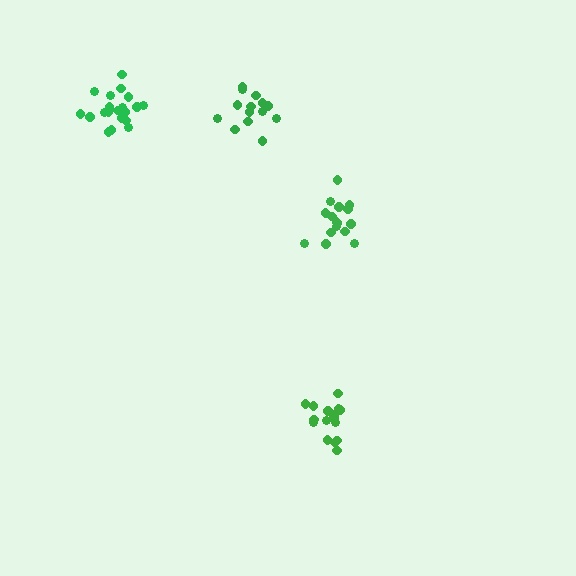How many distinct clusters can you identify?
There are 4 distinct clusters.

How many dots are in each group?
Group 1: 17 dots, Group 2: 16 dots, Group 3: 20 dots, Group 4: 14 dots (67 total).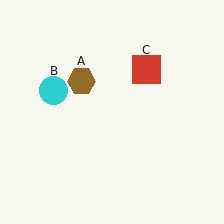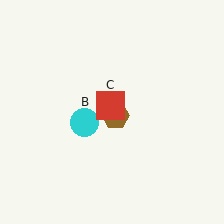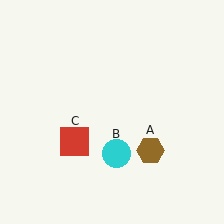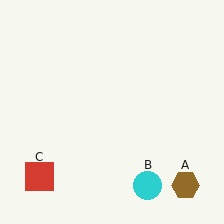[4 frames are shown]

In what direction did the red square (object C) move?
The red square (object C) moved down and to the left.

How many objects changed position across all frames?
3 objects changed position: brown hexagon (object A), cyan circle (object B), red square (object C).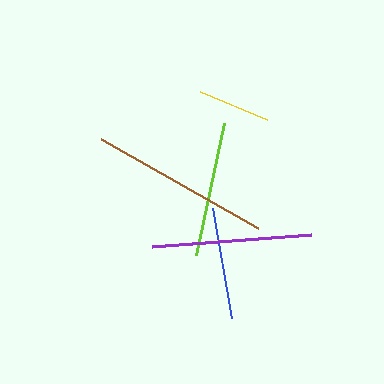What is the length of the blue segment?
The blue segment is approximately 111 pixels long.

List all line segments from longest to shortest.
From longest to shortest: brown, purple, lime, blue, yellow.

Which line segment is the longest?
The brown line is the longest at approximately 181 pixels.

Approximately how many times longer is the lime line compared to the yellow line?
The lime line is approximately 1.9 times the length of the yellow line.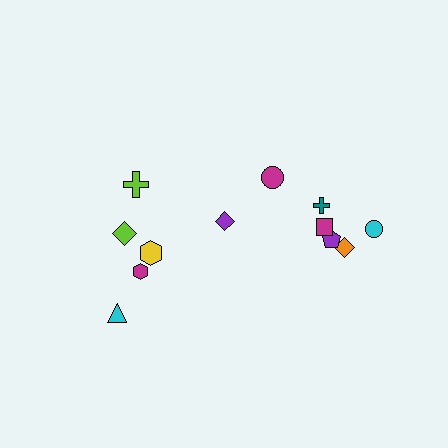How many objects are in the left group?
There are 5 objects.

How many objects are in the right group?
There are 7 objects.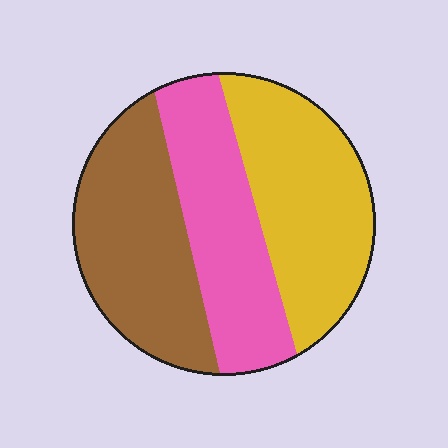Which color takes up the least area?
Pink, at roughly 30%.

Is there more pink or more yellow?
Yellow.